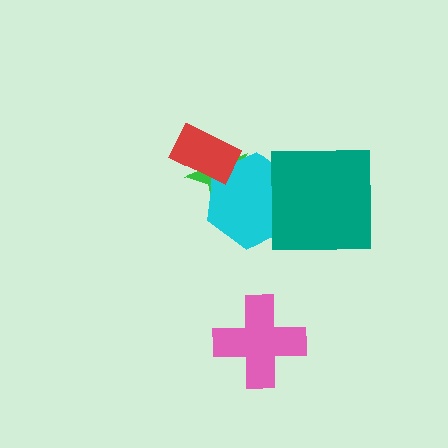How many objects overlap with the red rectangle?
2 objects overlap with the red rectangle.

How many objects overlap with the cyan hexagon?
3 objects overlap with the cyan hexagon.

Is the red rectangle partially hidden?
No, no other shape covers it.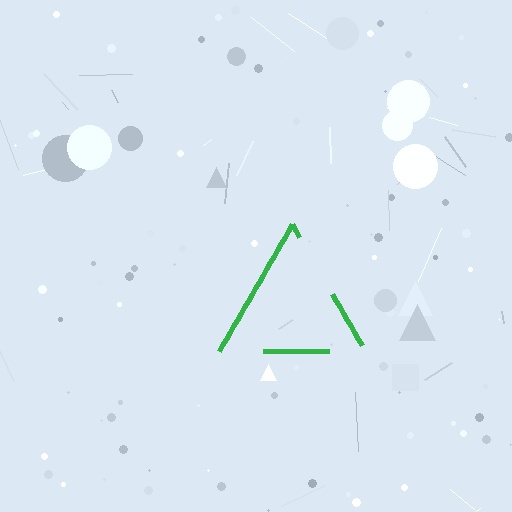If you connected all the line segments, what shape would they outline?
They would outline a triangle.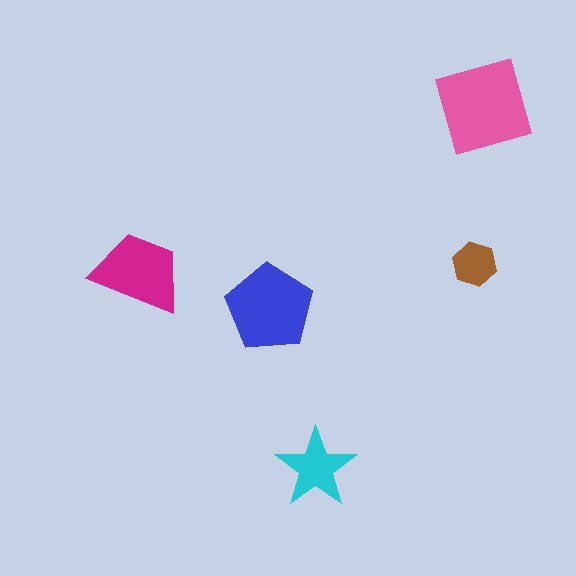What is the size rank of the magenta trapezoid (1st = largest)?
3rd.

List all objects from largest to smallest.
The pink diamond, the blue pentagon, the magenta trapezoid, the cyan star, the brown hexagon.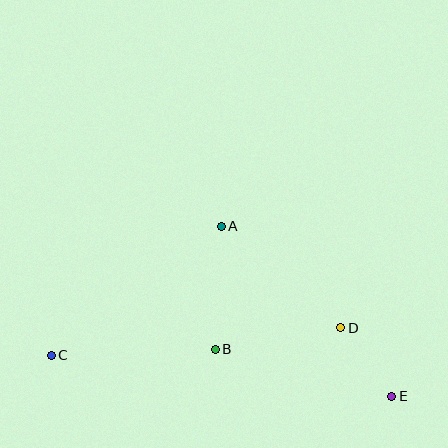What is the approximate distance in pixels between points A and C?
The distance between A and C is approximately 213 pixels.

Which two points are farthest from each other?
Points C and E are farthest from each other.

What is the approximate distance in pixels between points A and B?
The distance between A and B is approximately 123 pixels.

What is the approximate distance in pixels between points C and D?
The distance between C and D is approximately 290 pixels.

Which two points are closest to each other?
Points D and E are closest to each other.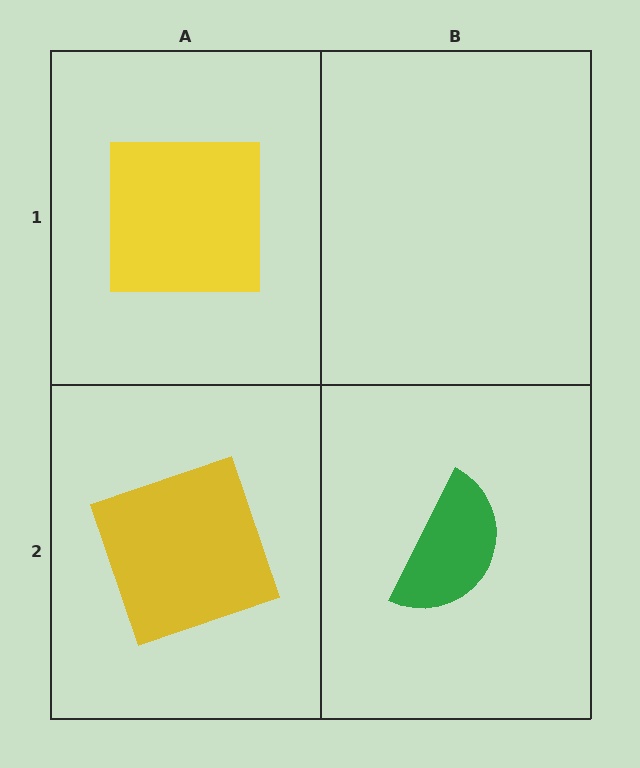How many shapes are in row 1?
1 shape.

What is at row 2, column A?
A yellow square.